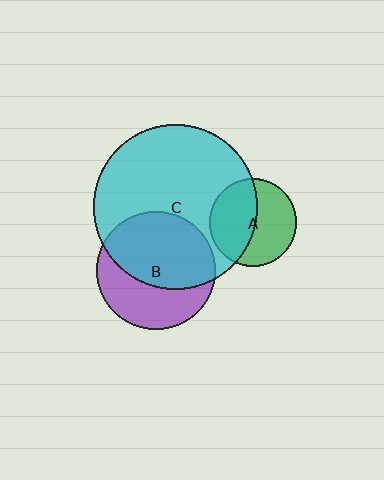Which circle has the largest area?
Circle C (cyan).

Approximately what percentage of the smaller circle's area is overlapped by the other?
Approximately 50%.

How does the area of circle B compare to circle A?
Approximately 1.8 times.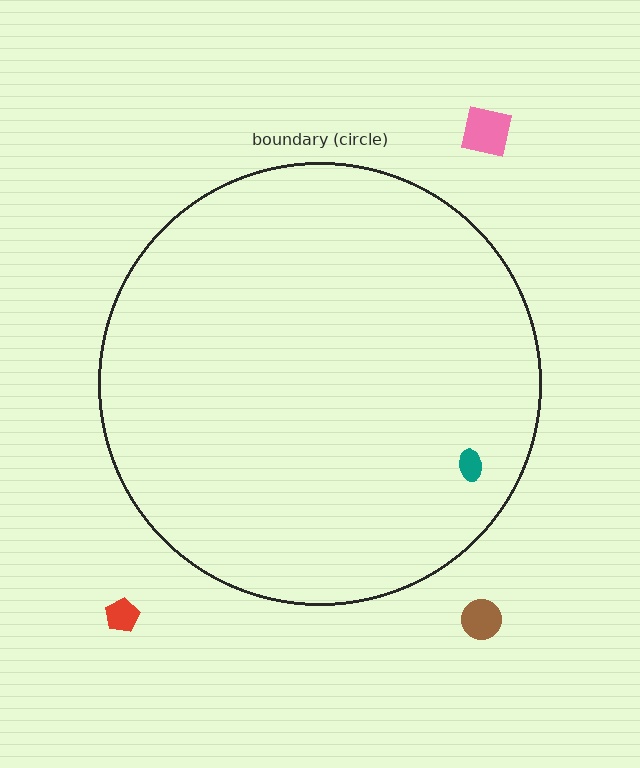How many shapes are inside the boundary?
1 inside, 3 outside.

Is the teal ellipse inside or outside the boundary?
Inside.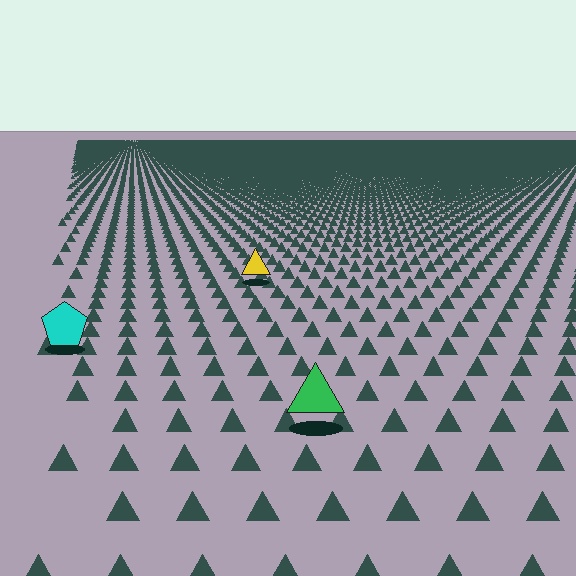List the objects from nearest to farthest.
From nearest to farthest: the green triangle, the cyan pentagon, the yellow triangle.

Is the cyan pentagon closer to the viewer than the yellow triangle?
Yes. The cyan pentagon is closer — you can tell from the texture gradient: the ground texture is coarser near it.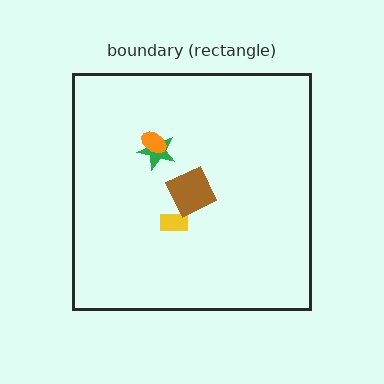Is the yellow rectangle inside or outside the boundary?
Inside.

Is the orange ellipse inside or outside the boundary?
Inside.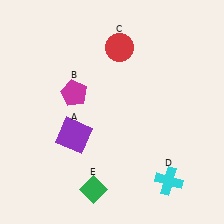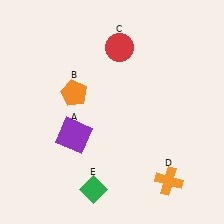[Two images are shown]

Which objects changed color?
B changed from magenta to orange. D changed from cyan to orange.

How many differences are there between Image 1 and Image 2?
There are 2 differences between the two images.